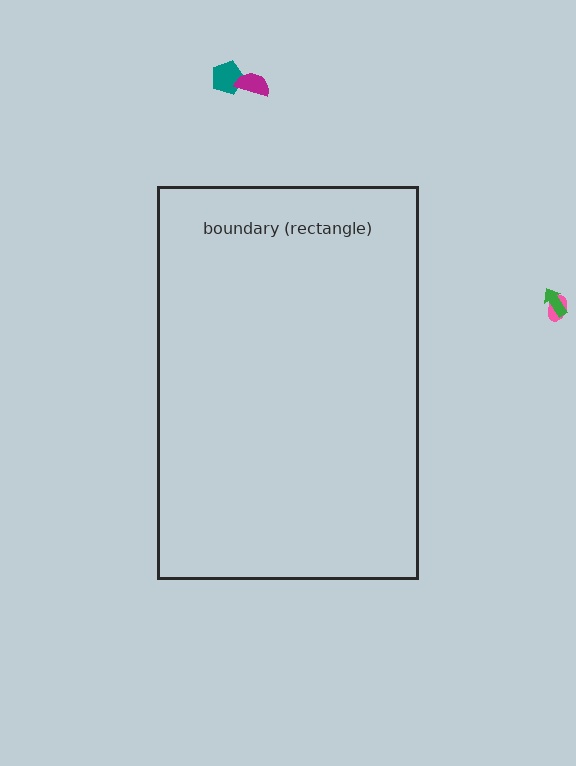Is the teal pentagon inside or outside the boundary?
Outside.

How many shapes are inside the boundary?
0 inside, 4 outside.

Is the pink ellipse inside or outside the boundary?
Outside.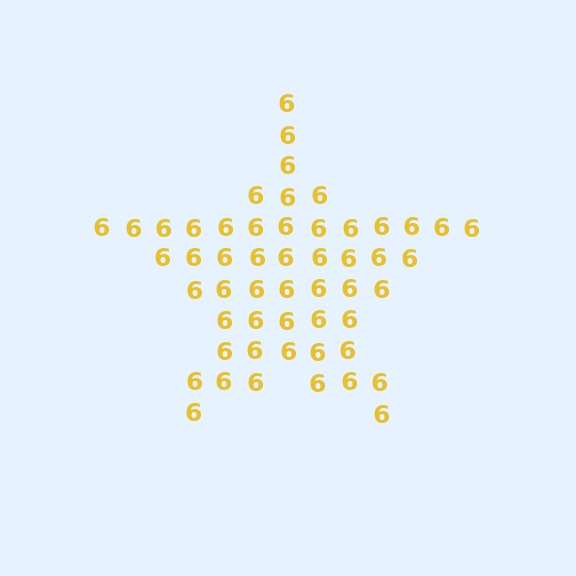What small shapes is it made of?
It is made of small digit 6's.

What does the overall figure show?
The overall figure shows a star.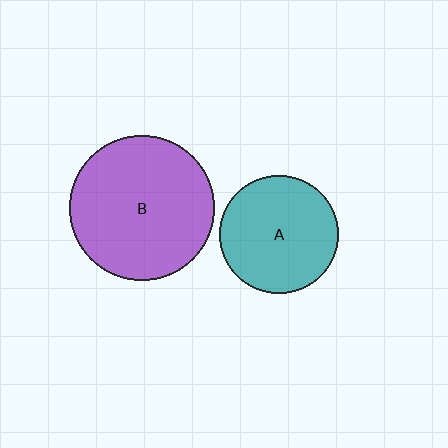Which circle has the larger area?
Circle B (purple).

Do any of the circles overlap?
No, none of the circles overlap.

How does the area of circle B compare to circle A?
Approximately 1.5 times.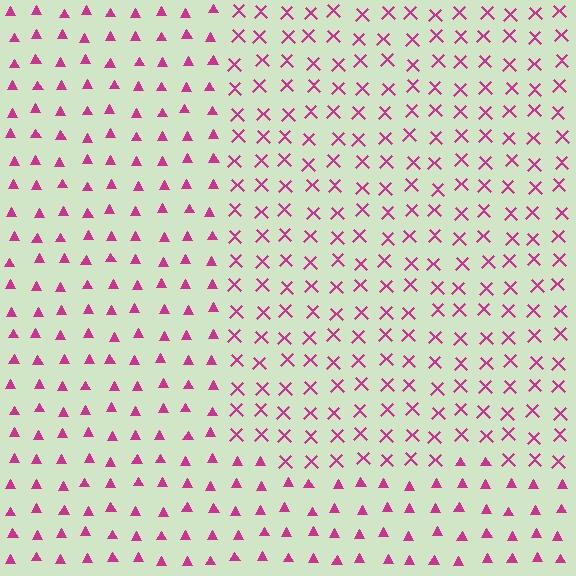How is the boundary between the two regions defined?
The boundary is defined by a change in element shape: X marks inside vs. triangles outside. All elements share the same color and spacing.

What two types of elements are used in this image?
The image uses X marks inside the rectangle region and triangles outside it.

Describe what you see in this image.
The image is filled with small magenta elements arranged in a uniform grid. A rectangle-shaped region contains X marks, while the surrounding area contains triangles. The boundary is defined purely by the change in element shape.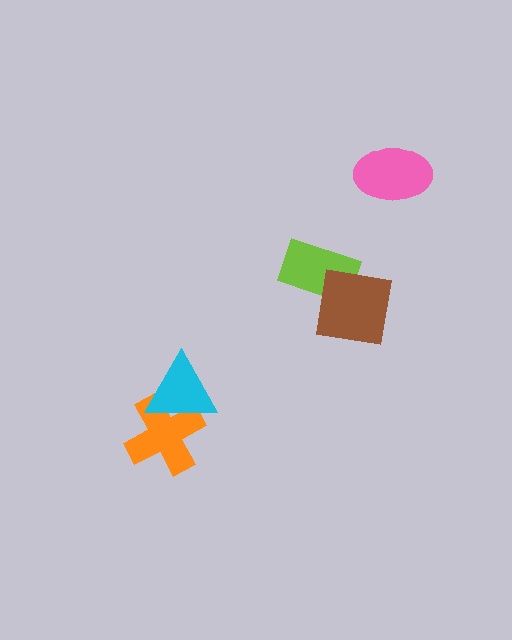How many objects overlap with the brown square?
1 object overlaps with the brown square.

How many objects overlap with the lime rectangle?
1 object overlaps with the lime rectangle.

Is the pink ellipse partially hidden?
No, no other shape covers it.